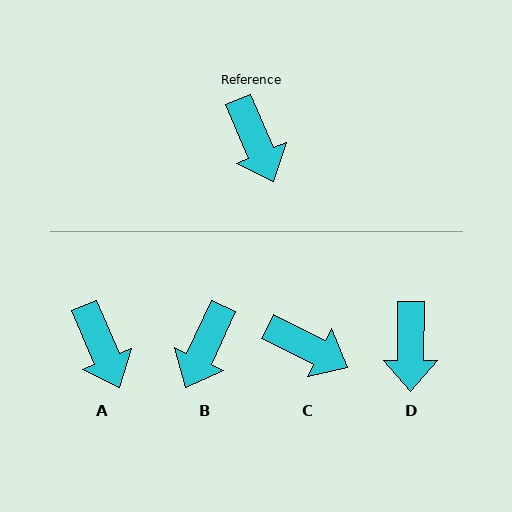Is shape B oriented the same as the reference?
No, it is off by about 48 degrees.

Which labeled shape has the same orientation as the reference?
A.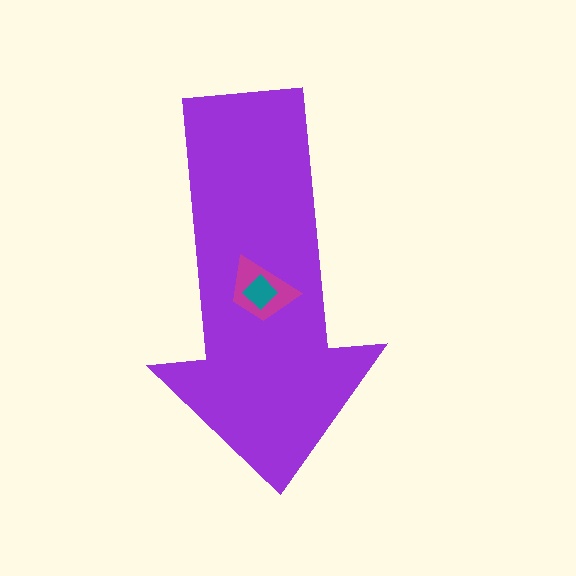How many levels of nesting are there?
3.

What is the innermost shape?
The teal diamond.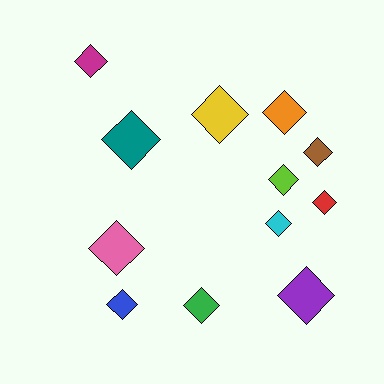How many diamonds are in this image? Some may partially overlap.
There are 12 diamonds.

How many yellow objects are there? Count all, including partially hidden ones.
There is 1 yellow object.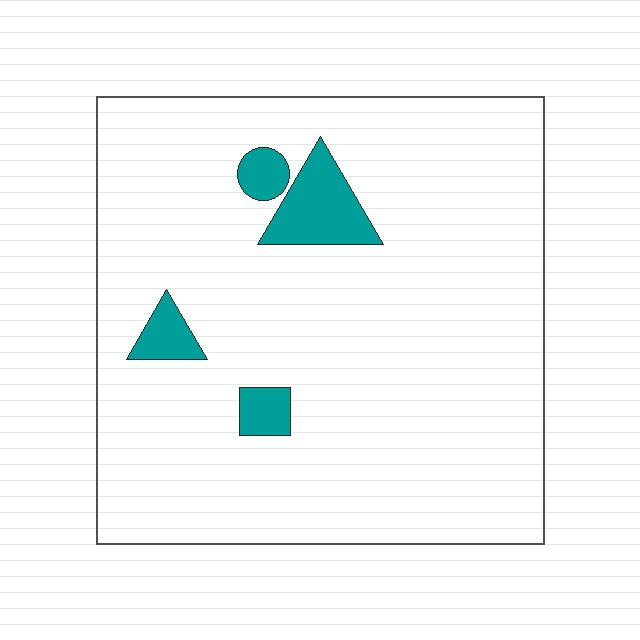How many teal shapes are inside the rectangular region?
4.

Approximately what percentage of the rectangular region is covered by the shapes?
Approximately 5%.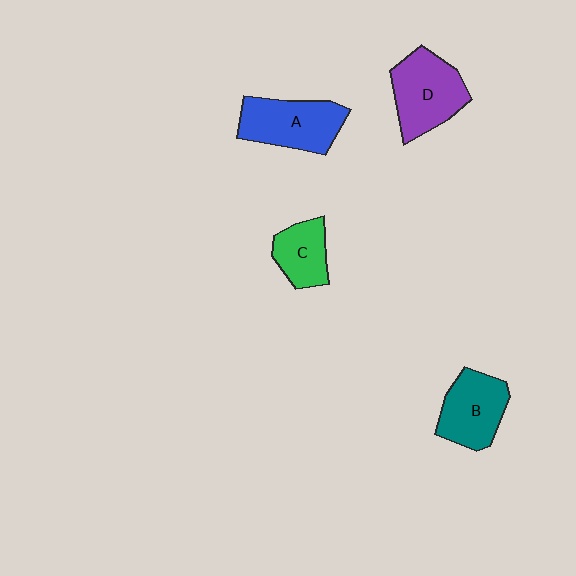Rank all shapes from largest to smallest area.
From largest to smallest: D (purple), A (blue), B (teal), C (green).